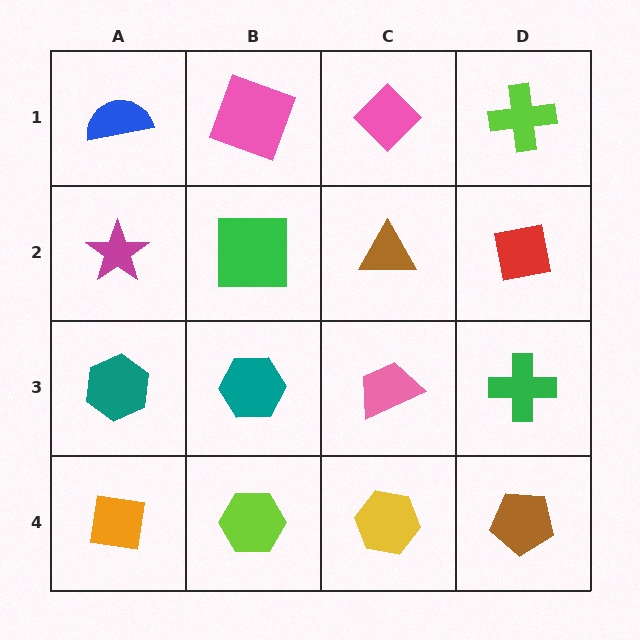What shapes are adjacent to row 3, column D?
A red square (row 2, column D), a brown pentagon (row 4, column D), a pink trapezoid (row 3, column C).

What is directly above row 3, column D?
A red square.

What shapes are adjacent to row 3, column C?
A brown triangle (row 2, column C), a yellow hexagon (row 4, column C), a teal hexagon (row 3, column B), a green cross (row 3, column D).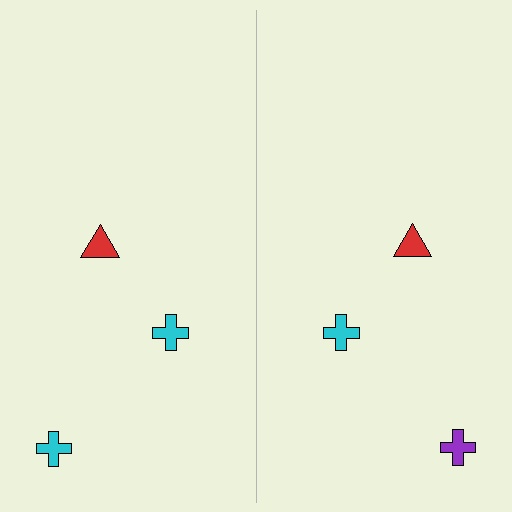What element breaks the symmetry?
The purple cross on the right side breaks the symmetry — its mirror counterpart is cyan.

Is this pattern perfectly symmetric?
No, the pattern is not perfectly symmetric. The purple cross on the right side breaks the symmetry — its mirror counterpart is cyan.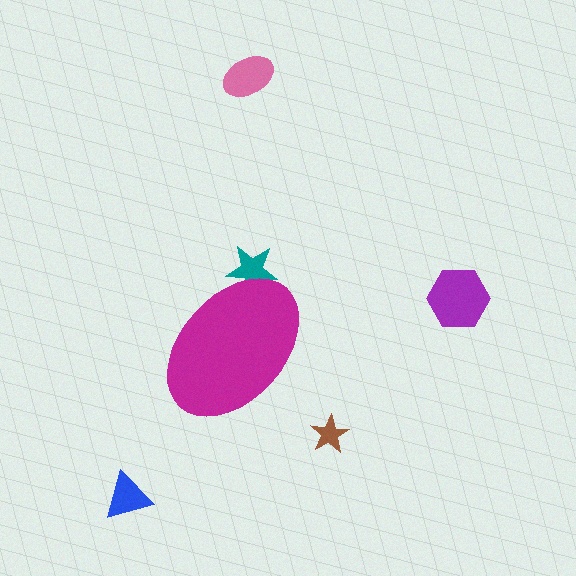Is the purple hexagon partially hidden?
No, the purple hexagon is fully visible.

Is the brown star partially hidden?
No, the brown star is fully visible.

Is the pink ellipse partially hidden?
No, the pink ellipse is fully visible.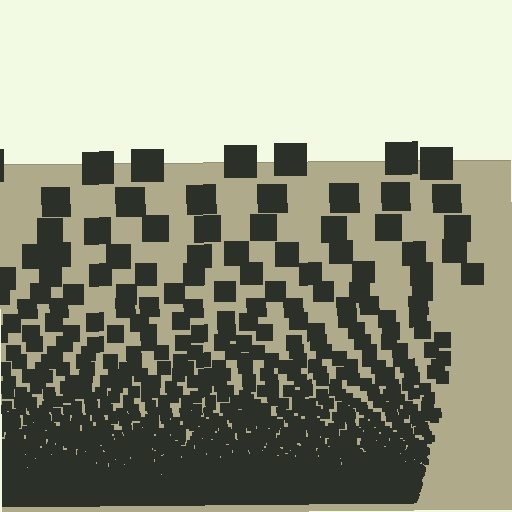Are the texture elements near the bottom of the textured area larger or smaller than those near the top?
Smaller. The gradient is inverted — elements near the bottom are smaller and denser.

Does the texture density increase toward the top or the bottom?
Density increases toward the bottom.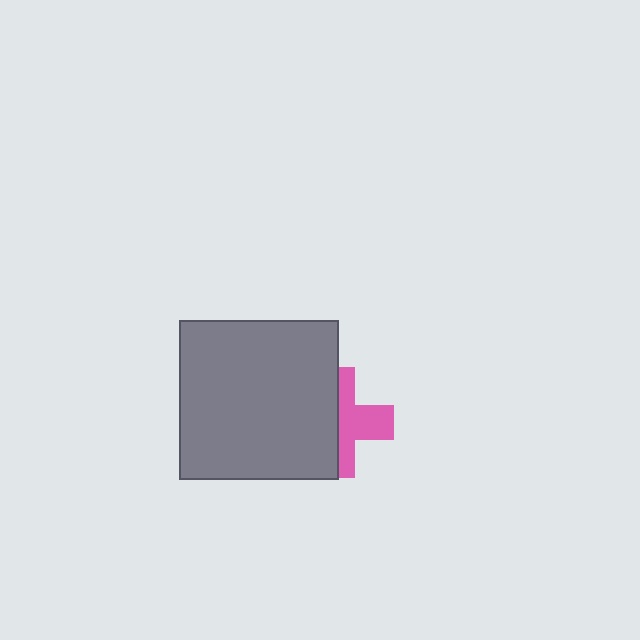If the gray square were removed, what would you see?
You would see the complete pink cross.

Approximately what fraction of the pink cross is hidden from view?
Roughly 52% of the pink cross is hidden behind the gray square.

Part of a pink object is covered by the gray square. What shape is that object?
It is a cross.